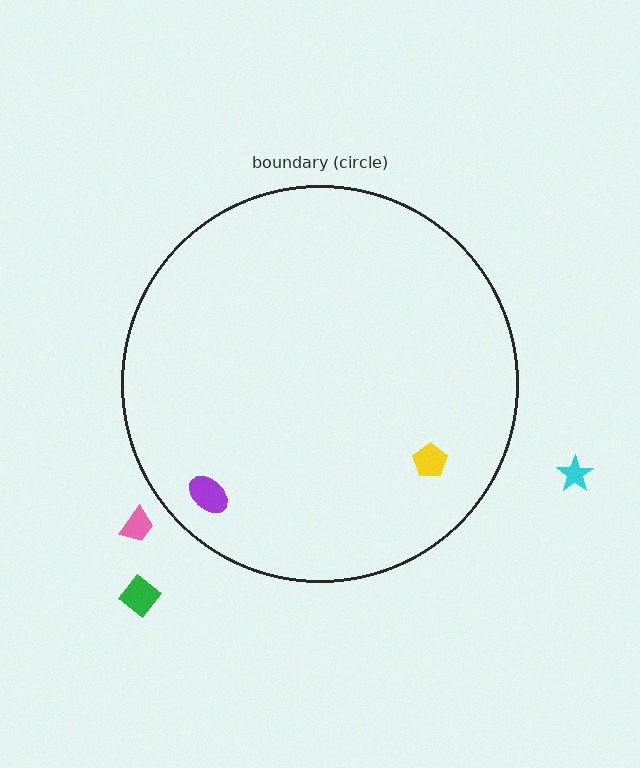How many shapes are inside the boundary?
2 inside, 3 outside.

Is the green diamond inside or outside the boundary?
Outside.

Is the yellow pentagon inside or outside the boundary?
Inside.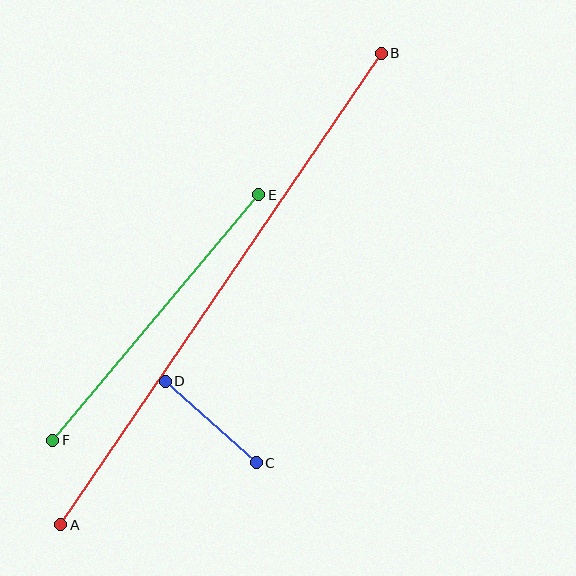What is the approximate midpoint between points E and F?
The midpoint is at approximately (156, 317) pixels.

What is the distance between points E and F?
The distance is approximately 321 pixels.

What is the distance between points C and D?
The distance is approximately 122 pixels.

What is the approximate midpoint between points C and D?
The midpoint is at approximately (211, 422) pixels.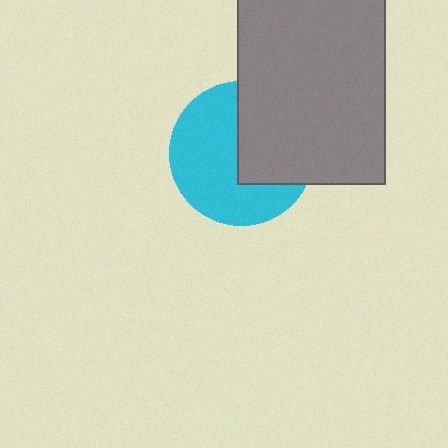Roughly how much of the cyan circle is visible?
About half of it is visible (roughly 59%).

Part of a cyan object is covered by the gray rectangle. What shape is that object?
It is a circle.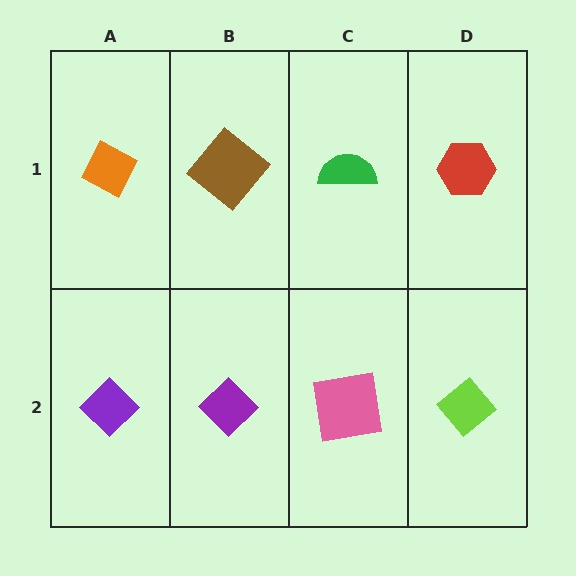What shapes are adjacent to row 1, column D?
A lime diamond (row 2, column D), a green semicircle (row 1, column C).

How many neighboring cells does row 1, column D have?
2.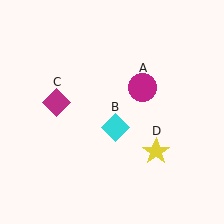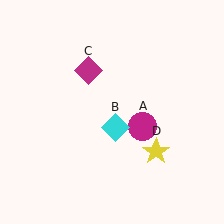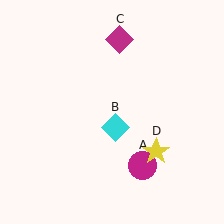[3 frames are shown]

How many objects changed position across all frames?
2 objects changed position: magenta circle (object A), magenta diamond (object C).